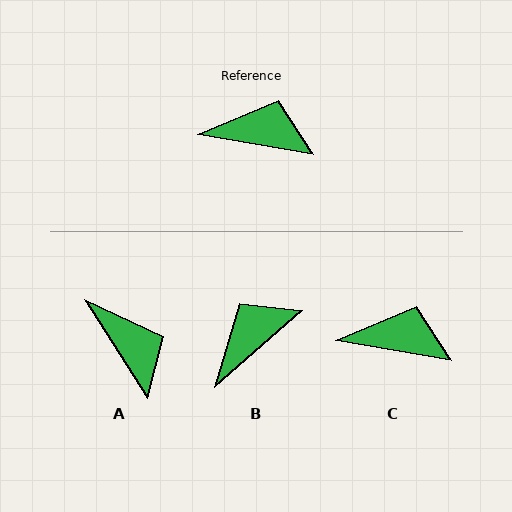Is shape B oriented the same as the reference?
No, it is off by about 51 degrees.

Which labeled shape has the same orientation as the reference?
C.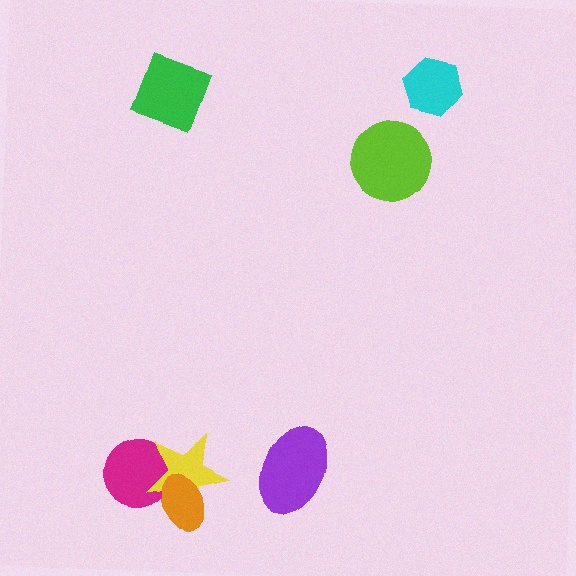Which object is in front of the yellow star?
The orange ellipse is in front of the yellow star.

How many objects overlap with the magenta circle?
2 objects overlap with the magenta circle.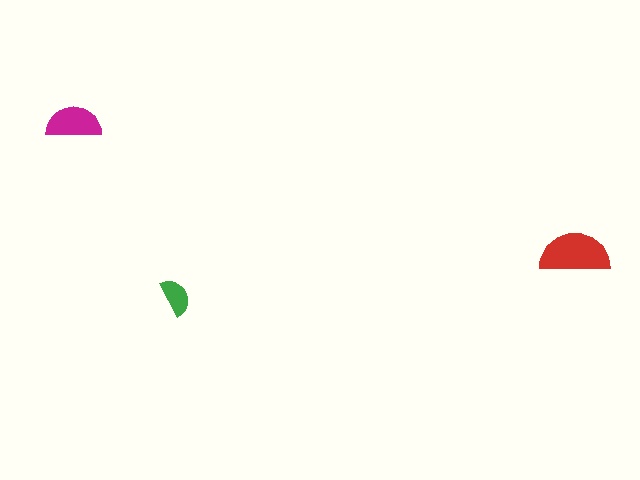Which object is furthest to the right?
The red semicircle is rightmost.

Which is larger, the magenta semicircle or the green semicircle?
The magenta one.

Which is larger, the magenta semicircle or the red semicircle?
The red one.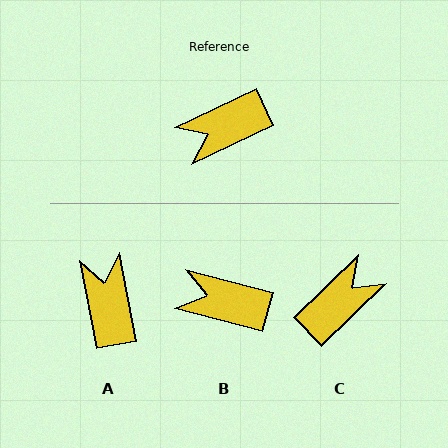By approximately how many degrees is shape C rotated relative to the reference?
Approximately 161 degrees clockwise.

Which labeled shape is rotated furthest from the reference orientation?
C, about 161 degrees away.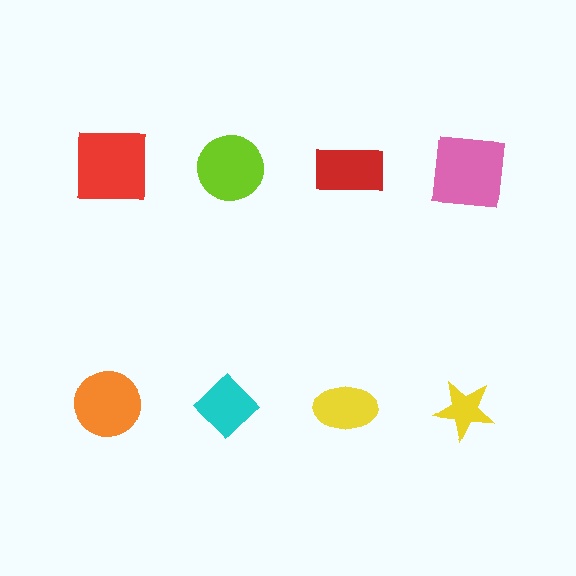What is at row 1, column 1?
A red square.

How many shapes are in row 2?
4 shapes.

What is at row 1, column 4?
A pink square.